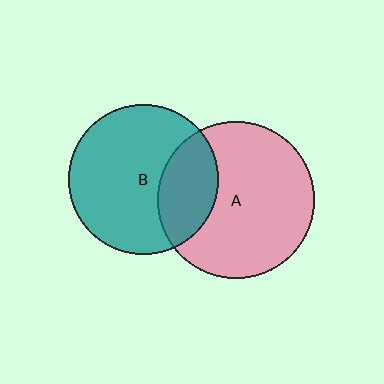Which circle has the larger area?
Circle A (pink).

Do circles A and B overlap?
Yes.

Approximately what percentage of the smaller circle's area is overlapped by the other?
Approximately 30%.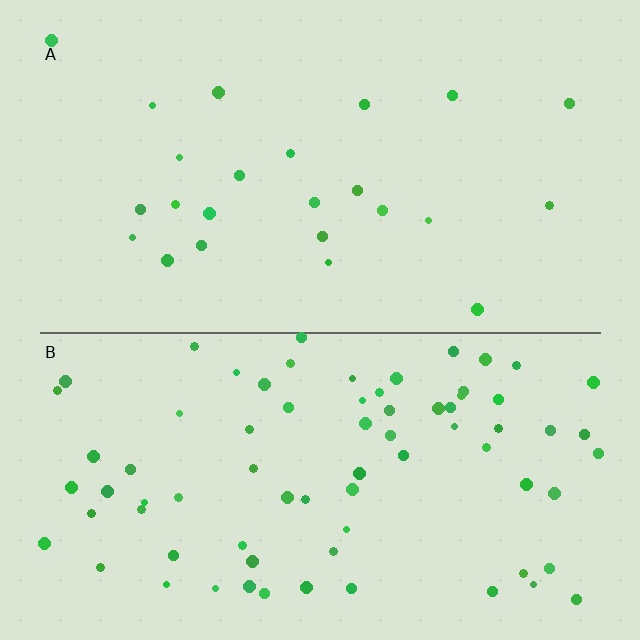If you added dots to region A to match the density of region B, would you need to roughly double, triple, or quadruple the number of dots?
Approximately triple.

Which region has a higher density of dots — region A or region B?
B (the bottom).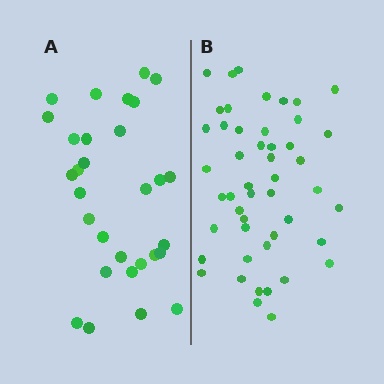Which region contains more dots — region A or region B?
Region B (the right region) has more dots.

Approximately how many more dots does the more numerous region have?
Region B has approximately 20 more dots than region A.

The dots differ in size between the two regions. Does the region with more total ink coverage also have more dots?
No. Region A has more total ink coverage because its dots are larger, but region B actually contains more individual dots. Total area can be misleading — the number of items is what matters here.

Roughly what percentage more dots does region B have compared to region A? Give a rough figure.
About 60% more.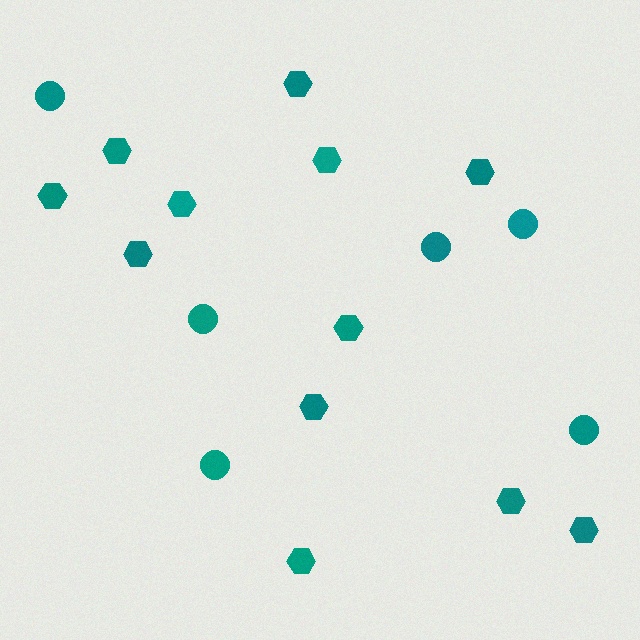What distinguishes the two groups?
There are 2 groups: one group of hexagons (12) and one group of circles (6).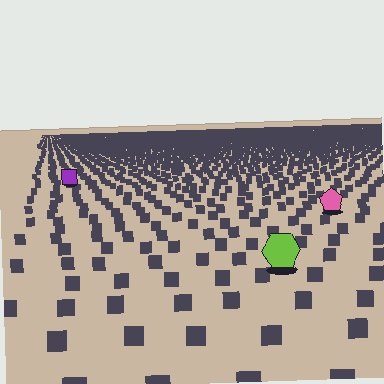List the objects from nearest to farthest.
From nearest to farthest: the lime hexagon, the pink pentagon, the purple square.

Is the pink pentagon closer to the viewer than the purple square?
Yes. The pink pentagon is closer — you can tell from the texture gradient: the ground texture is coarser near it.